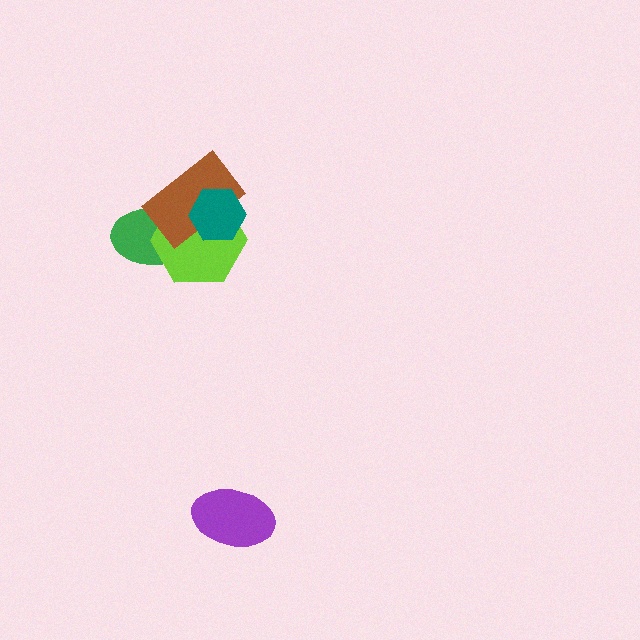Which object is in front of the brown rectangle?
The teal hexagon is in front of the brown rectangle.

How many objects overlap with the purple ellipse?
0 objects overlap with the purple ellipse.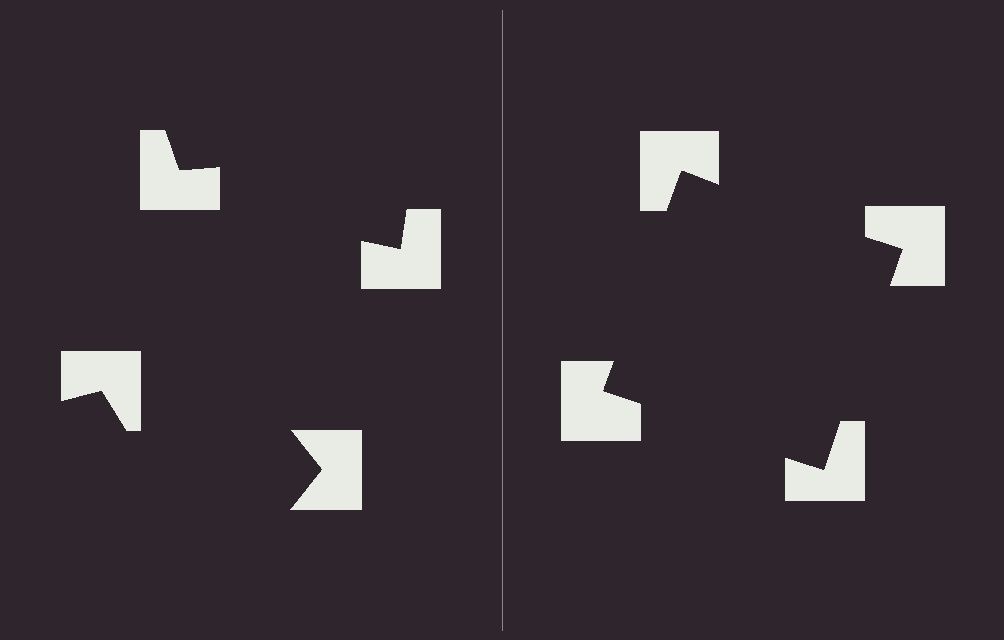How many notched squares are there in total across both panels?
8 — 4 on each side.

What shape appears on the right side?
An illusory square.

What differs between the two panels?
The notched squares are positioned identically on both sides; only the wedge orientations differ. On the right they align to a square; on the left they are misaligned.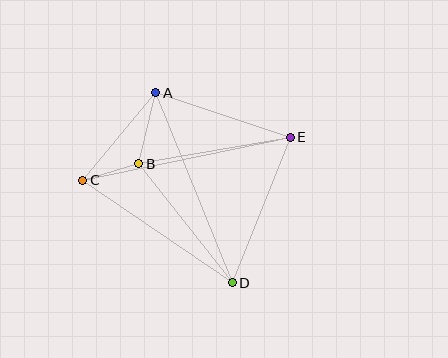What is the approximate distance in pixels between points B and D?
The distance between B and D is approximately 151 pixels.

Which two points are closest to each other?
Points B and C are closest to each other.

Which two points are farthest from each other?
Points C and E are farthest from each other.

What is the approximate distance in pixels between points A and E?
The distance between A and E is approximately 142 pixels.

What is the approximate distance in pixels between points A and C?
The distance between A and C is approximately 114 pixels.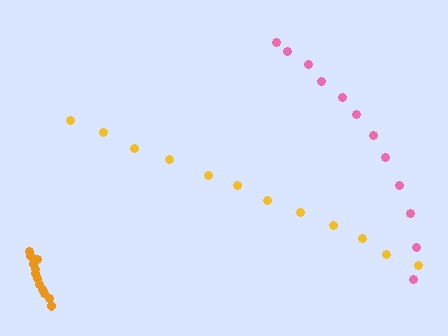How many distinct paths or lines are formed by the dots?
There are 3 distinct paths.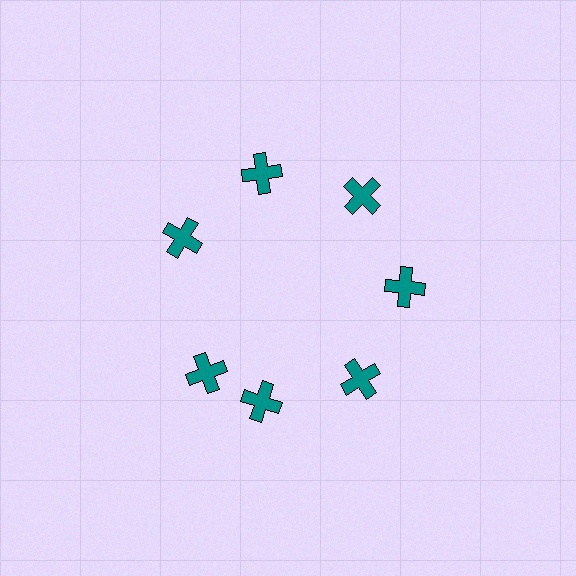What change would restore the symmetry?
The symmetry would be restored by rotating it back into even spacing with its neighbors so that all 7 crosses sit at equal angles and equal distance from the center.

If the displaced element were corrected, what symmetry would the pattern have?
It would have 7-fold rotational symmetry — the pattern would map onto itself every 51 degrees.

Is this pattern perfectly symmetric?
No. The 7 teal crosses are arranged in a ring, but one element near the 8 o'clock position is rotated out of alignment along the ring, breaking the 7-fold rotational symmetry.